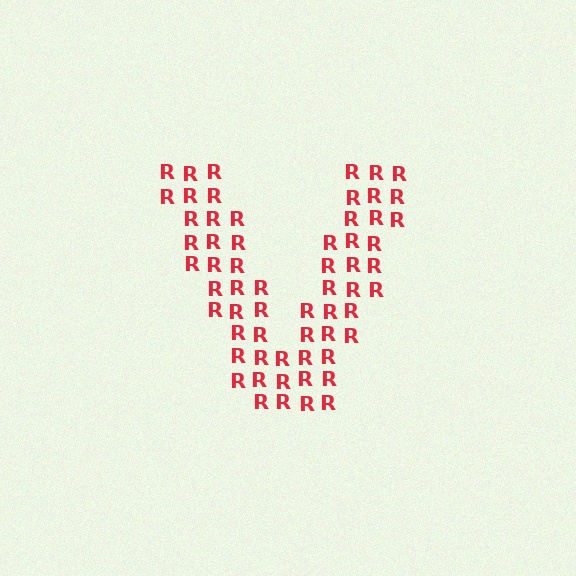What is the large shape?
The large shape is the letter V.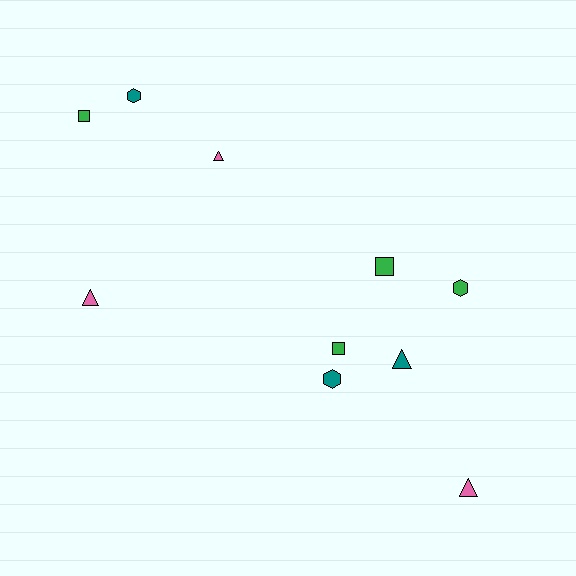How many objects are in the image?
There are 10 objects.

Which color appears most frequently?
Green, with 4 objects.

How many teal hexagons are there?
There are 2 teal hexagons.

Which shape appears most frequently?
Triangle, with 4 objects.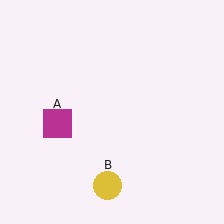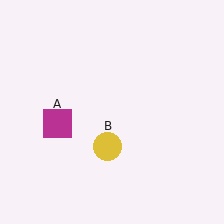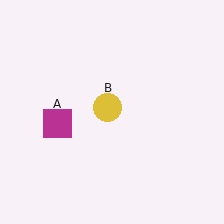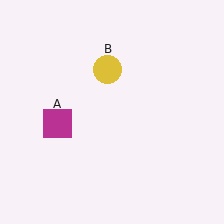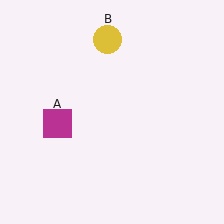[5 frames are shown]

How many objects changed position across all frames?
1 object changed position: yellow circle (object B).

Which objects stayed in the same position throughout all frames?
Magenta square (object A) remained stationary.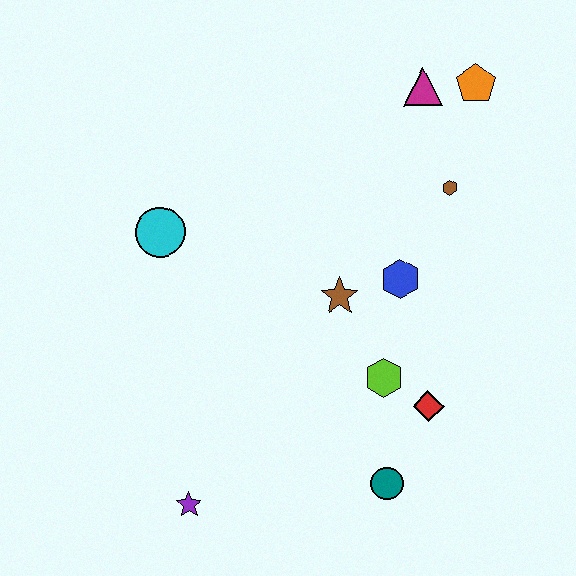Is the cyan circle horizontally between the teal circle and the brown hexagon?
No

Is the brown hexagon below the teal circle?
No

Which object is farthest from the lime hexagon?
The orange pentagon is farthest from the lime hexagon.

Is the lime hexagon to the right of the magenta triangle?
No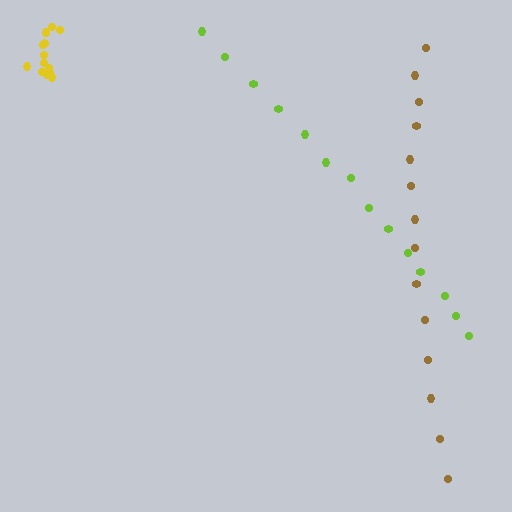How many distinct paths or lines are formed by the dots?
There are 3 distinct paths.